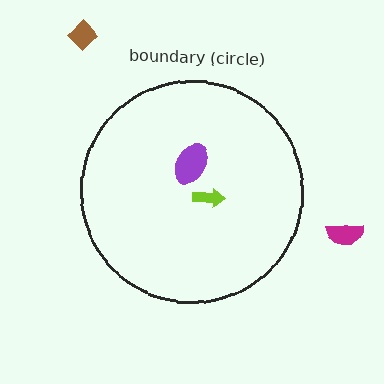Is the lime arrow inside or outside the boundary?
Inside.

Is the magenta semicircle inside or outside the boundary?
Outside.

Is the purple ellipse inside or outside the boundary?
Inside.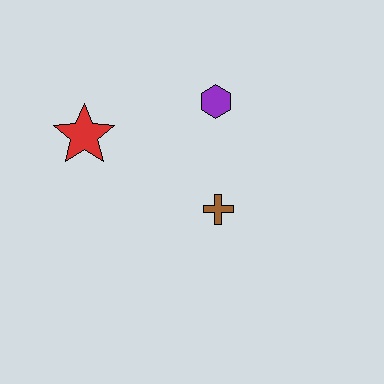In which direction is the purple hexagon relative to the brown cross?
The purple hexagon is above the brown cross.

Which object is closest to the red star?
The purple hexagon is closest to the red star.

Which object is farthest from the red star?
The brown cross is farthest from the red star.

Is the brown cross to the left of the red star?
No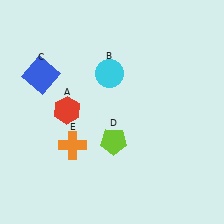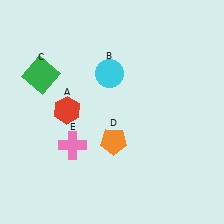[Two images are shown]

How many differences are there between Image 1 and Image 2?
There are 3 differences between the two images.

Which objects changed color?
C changed from blue to green. D changed from lime to orange. E changed from orange to pink.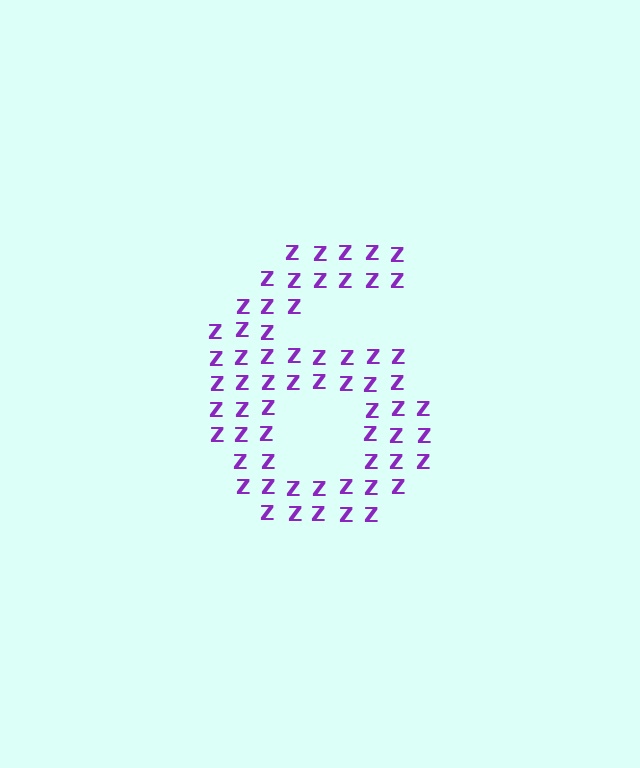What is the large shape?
The large shape is the digit 6.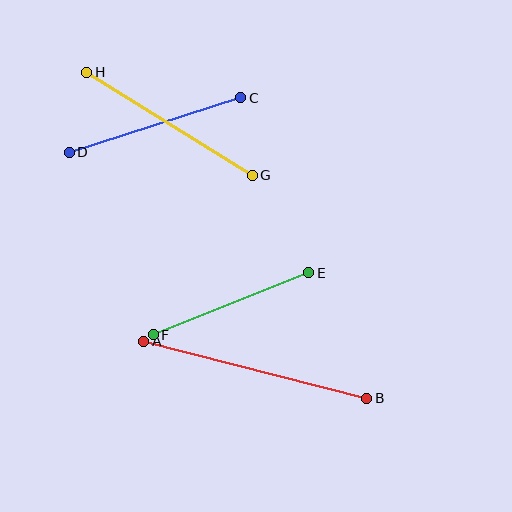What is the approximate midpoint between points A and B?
The midpoint is at approximately (255, 370) pixels.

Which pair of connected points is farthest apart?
Points A and B are farthest apart.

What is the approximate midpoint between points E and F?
The midpoint is at approximately (231, 304) pixels.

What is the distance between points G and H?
The distance is approximately 195 pixels.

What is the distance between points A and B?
The distance is approximately 230 pixels.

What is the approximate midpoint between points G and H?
The midpoint is at approximately (169, 124) pixels.